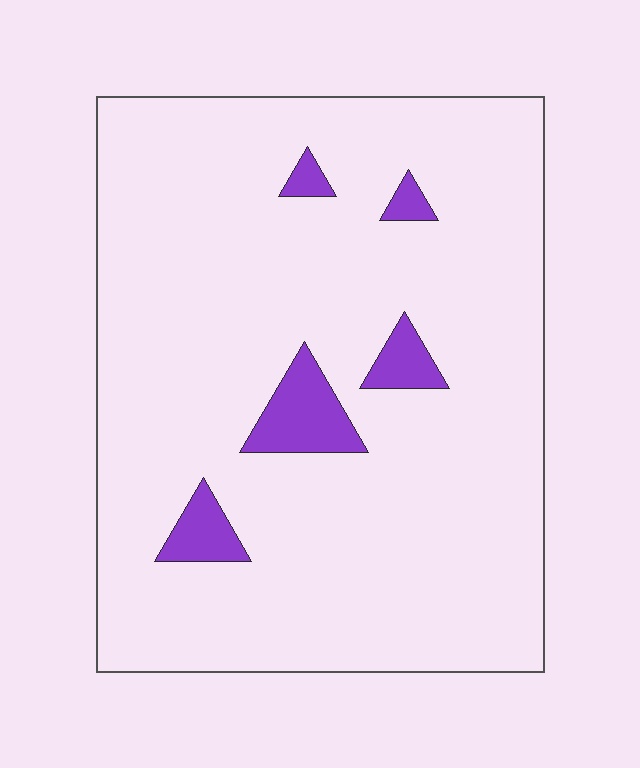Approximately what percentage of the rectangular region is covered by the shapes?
Approximately 5%.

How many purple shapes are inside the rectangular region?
5.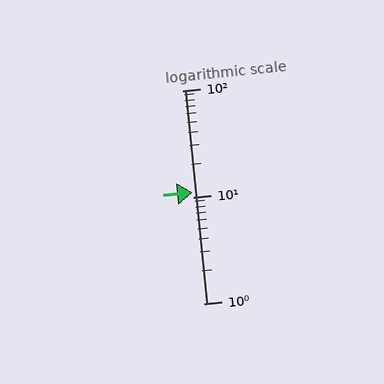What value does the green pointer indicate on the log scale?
The pointer indicates approximately 11.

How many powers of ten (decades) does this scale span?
The scale spans 2 decades, from 1 to 100.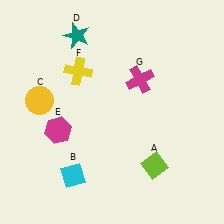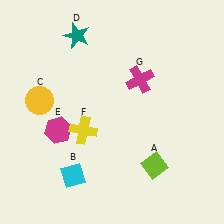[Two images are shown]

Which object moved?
The yellow cross (F) moved down.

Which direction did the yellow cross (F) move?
The yellow cross (F) moved down.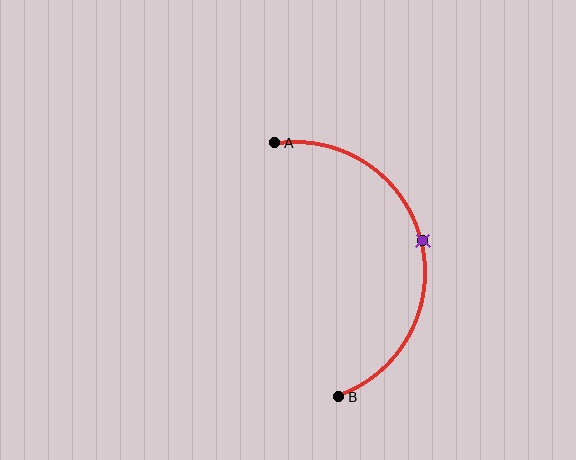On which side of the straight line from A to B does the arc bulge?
The arc bulges to the right of the straight line connecting A and B.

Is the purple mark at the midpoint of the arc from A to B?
Yes. The purple mark lies on the arc at equal arc-length from both A and B — it is the arc midpoint.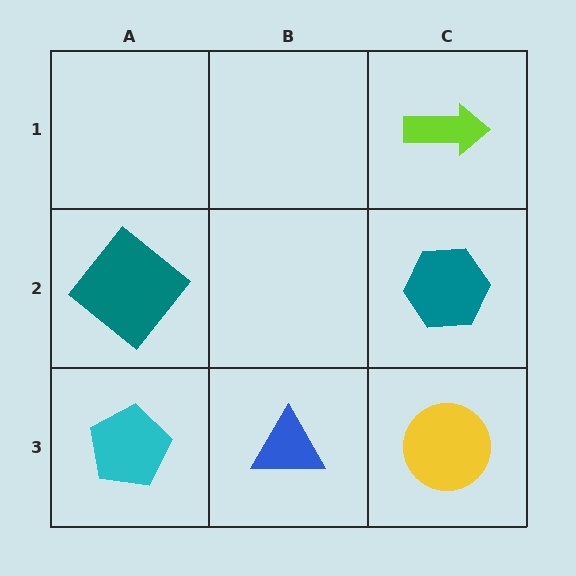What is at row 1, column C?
A lime arrow.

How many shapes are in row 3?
3 shapes.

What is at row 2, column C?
A teal hexagon.